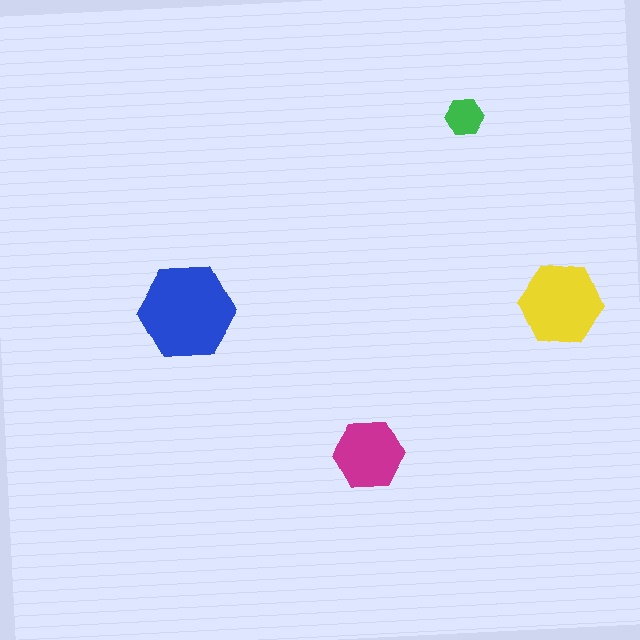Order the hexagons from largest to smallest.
the blue one, the yellow one, the magenta one, the green one.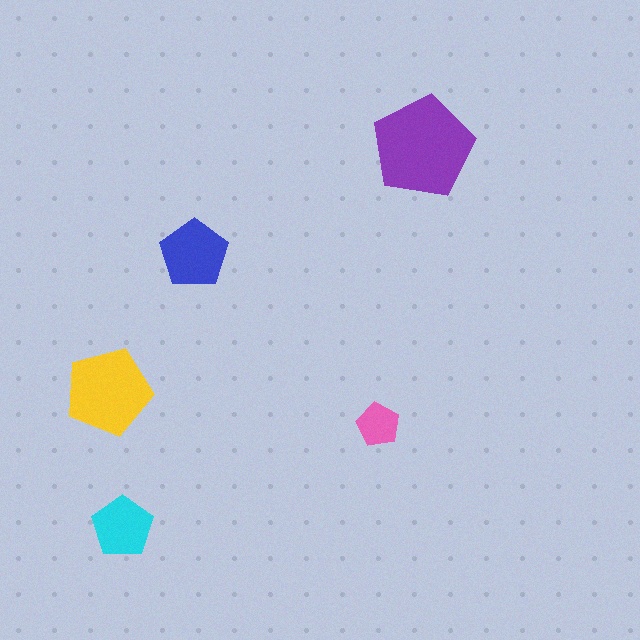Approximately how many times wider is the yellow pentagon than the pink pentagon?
About 2 times wider.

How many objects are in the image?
There are 5 objects in the image.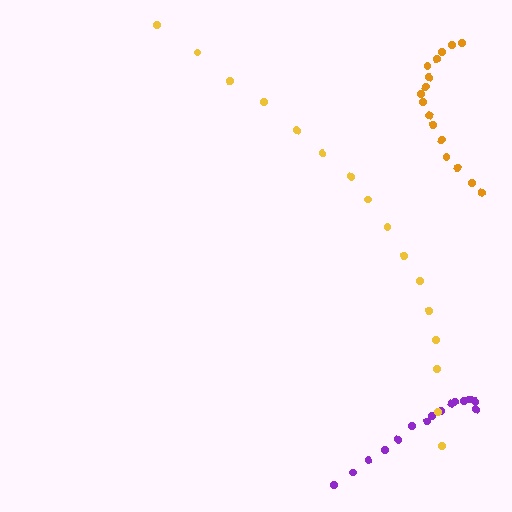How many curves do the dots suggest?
There are 3 distinct paths.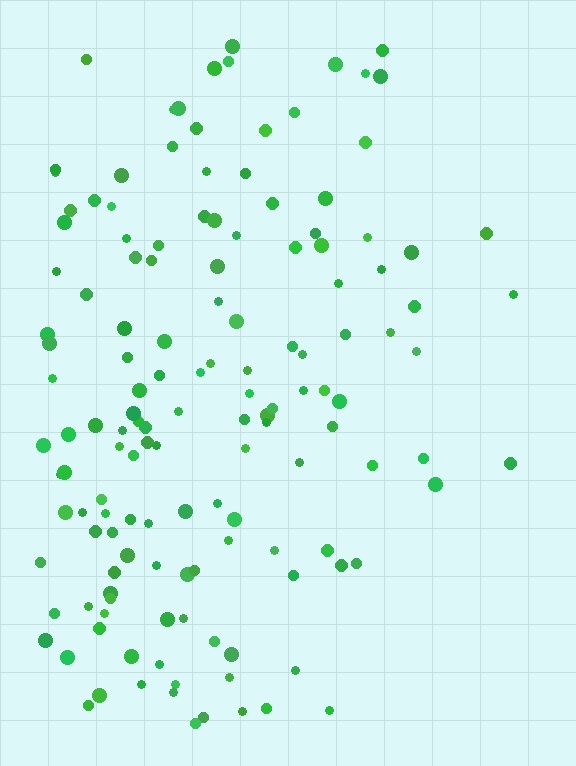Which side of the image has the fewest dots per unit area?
The right.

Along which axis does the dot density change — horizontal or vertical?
Horizontal.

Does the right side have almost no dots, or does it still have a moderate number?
Still a moderate number, just noticeably fewer than the left.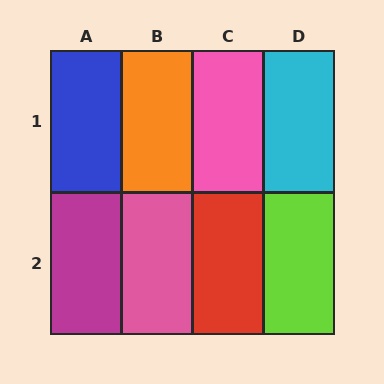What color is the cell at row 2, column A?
Magenta.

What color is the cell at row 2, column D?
Lime.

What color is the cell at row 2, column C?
Red.